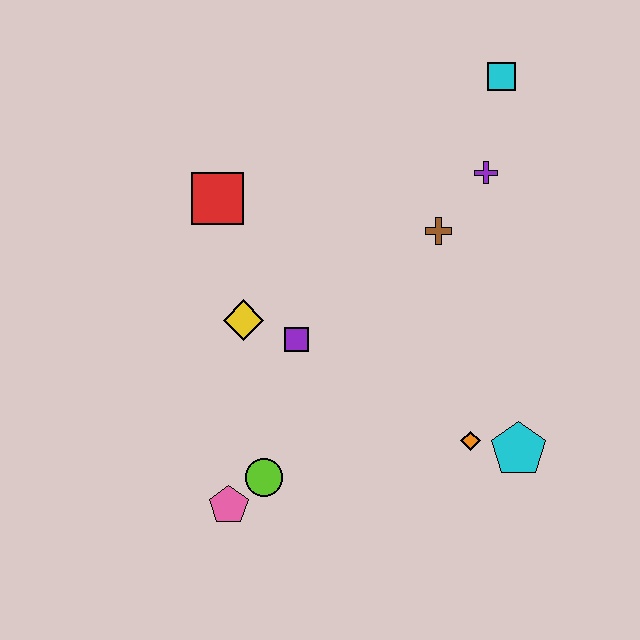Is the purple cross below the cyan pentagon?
No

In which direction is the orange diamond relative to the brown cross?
The orange diamond is below the brown cross.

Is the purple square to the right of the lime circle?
Yes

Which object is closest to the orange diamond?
The cyan pentagon is closest to the orange diamond.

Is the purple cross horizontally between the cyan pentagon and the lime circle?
Yes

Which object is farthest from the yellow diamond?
The cyan square is farthest from the yellow diamond.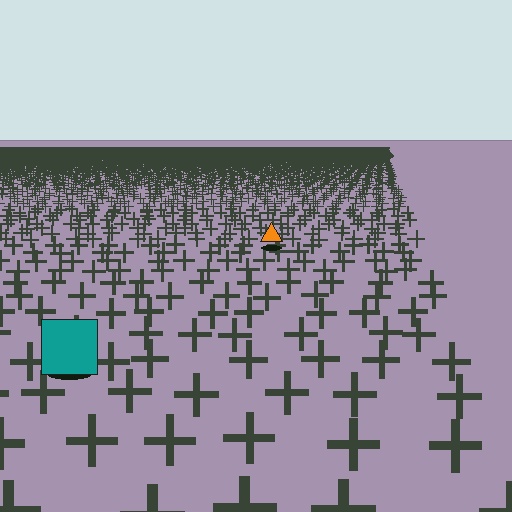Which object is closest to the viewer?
The teal square is closest. The texture marks near it are larger and more spread out.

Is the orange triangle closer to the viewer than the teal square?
No. The teal square is closer — you can tell from the texture gradient: the ground texture is coarser near it.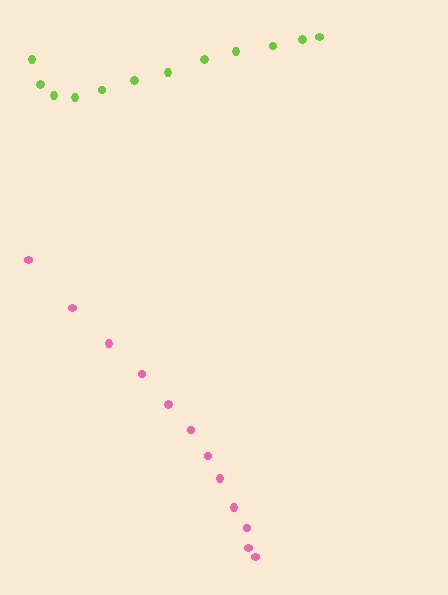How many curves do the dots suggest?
There are 2 distinct paths.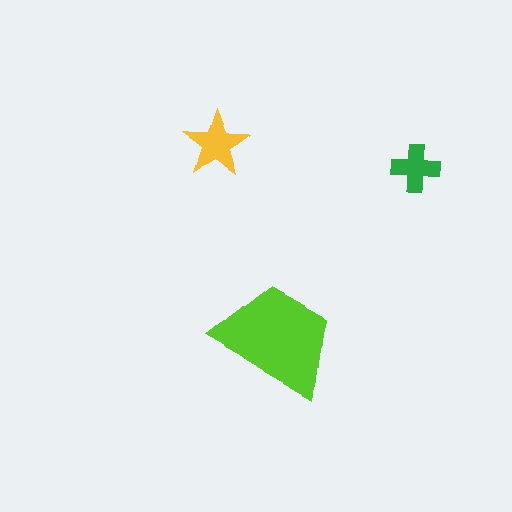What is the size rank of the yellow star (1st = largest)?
2nd.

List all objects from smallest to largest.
The green cross, the yellow star, the lime trapezoid.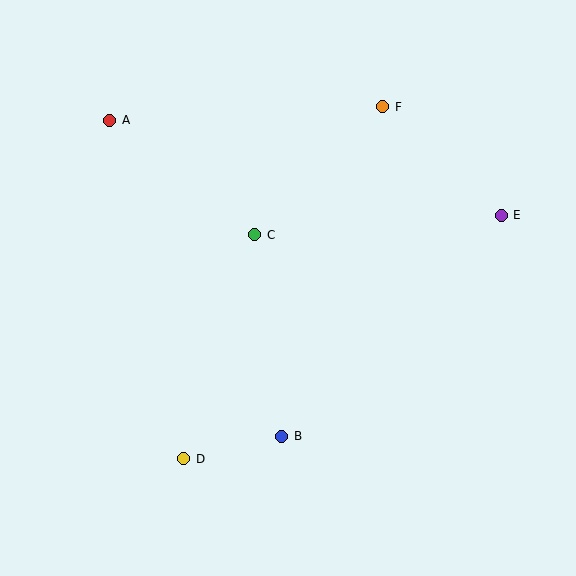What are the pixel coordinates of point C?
Point C is at (255, 235).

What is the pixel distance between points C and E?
The distance between C and E is 247 pixels.